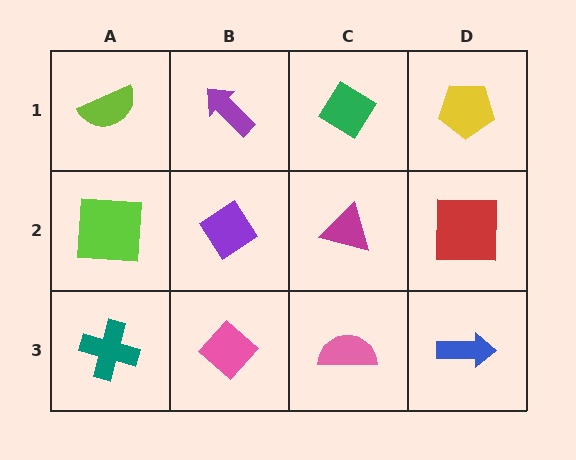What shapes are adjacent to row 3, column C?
A magenta triangle (row 2, column C), a pink diamond (row 3, column B), a blue arrow (row 3, column D).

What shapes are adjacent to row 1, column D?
A red square (row 2, column D), a green diamond (row 1, column C).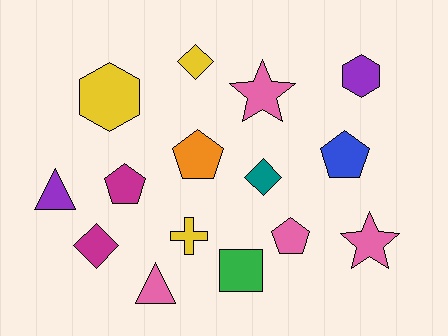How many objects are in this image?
There are 15 objects.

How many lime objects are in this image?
There are no lime objects.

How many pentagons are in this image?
There are 4 pentagons.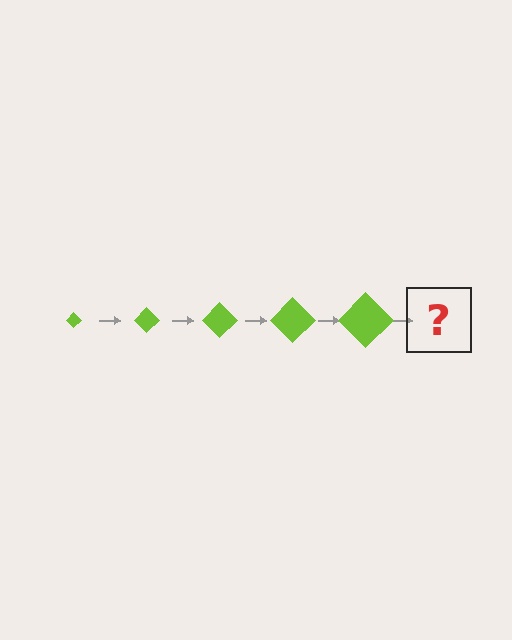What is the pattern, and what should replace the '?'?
The pattern is that the diamond gets progressively larger each step. The '?' should be a lime diamond, larger than the previous one.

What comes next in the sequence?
The next element should be a lime diamond, larger than the previous one.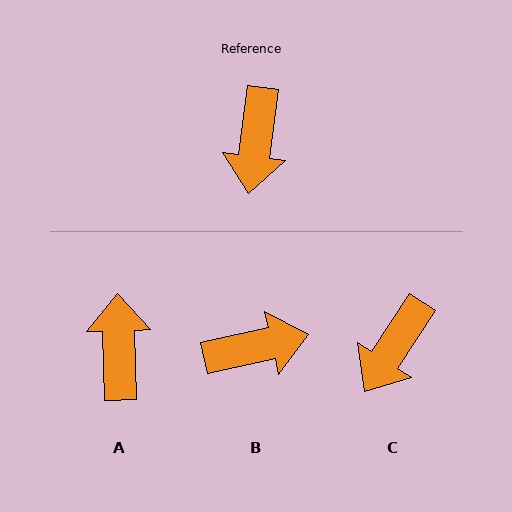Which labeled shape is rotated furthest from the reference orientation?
A, about 171 degrees away.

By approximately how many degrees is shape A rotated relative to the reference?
Approximately 171 degrees clockwise.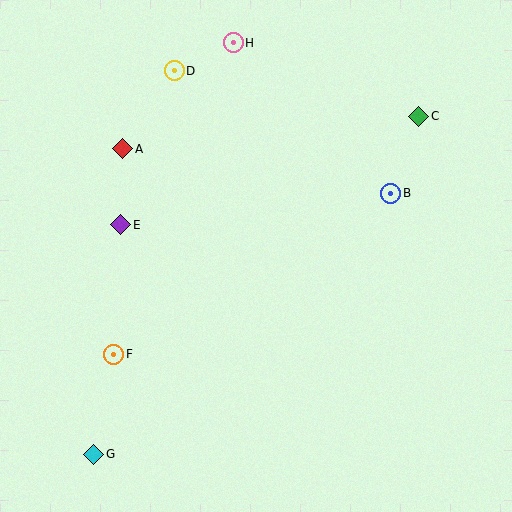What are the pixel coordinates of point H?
Point H is at (233, 43).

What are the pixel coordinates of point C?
Point C is at (419, 116).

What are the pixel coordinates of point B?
Point B is at (391, 193).